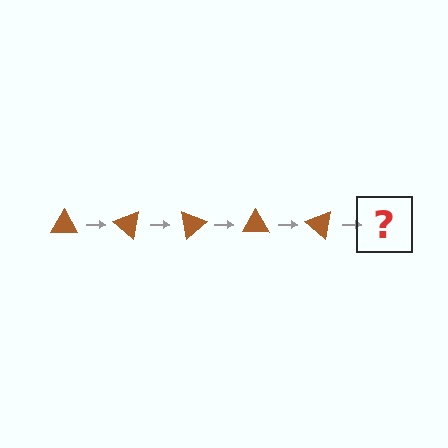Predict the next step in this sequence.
The next step is a brown triangle rotated 200 degrees.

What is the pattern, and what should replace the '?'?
The pattern is that the triangle rotates 40 degrees each step. The '?' should be a brown triangle rotated 200 degrees.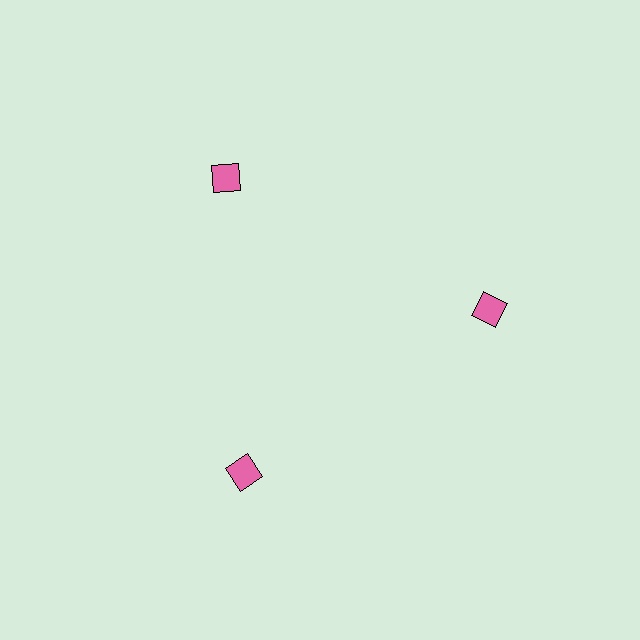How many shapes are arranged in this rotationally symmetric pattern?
There are 3 shapes, arranged in 3 groups of 1.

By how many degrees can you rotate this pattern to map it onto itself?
The pattern maps onto itself every 120 degrees of rotation.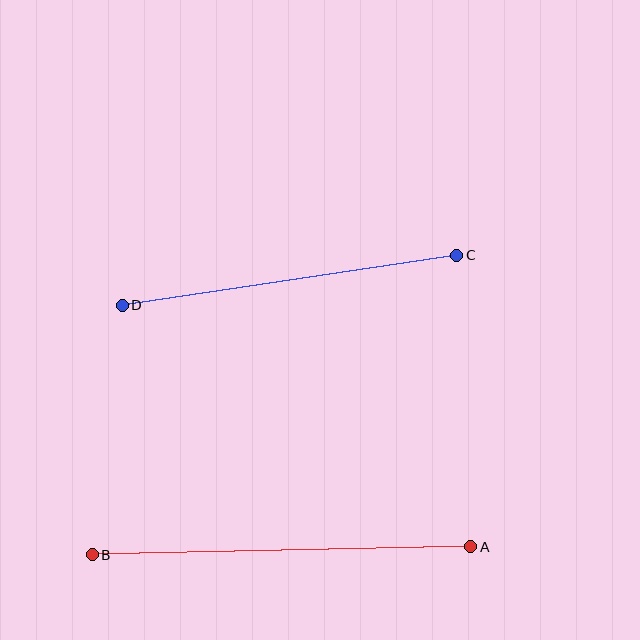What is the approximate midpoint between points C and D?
The midpoint is at approximately (290, 280) pixels.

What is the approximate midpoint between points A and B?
The midpoint is at approximately (281, 551) pixels.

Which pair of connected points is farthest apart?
Points A and B are farthest apart.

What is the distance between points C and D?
The distance is approximately 339 pixels.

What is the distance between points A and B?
The distance is approximately 379 pixels.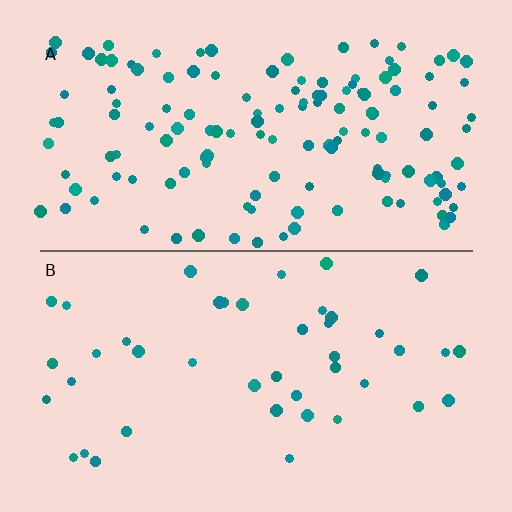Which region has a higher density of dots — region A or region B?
A (the top).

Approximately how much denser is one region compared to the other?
Approximately 3.2× — region A over region B.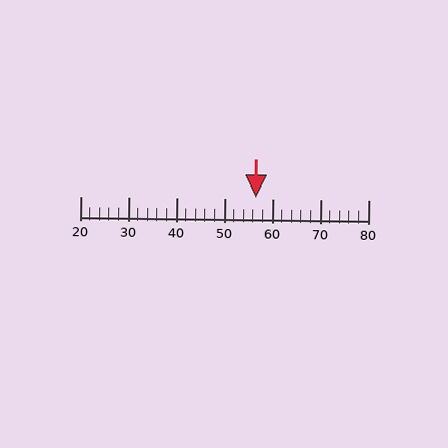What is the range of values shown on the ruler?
The ruler shows values from 20 to 80.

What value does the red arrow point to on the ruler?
The red arrow points to approximately 57.